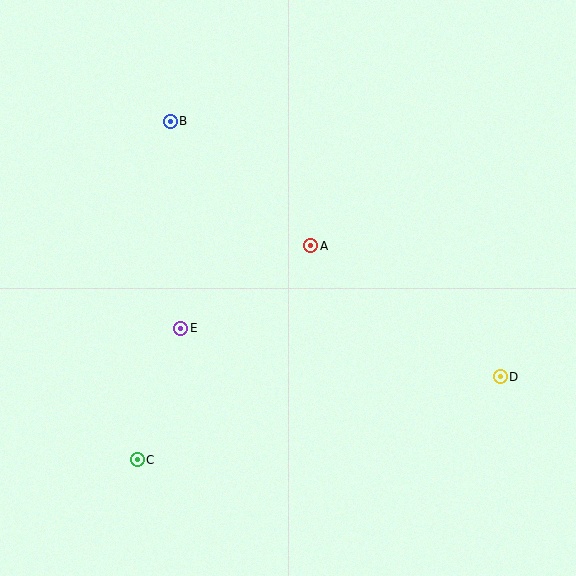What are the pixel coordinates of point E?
Point E is at (181, 328).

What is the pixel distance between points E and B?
The distance between E and B is 207 pixels.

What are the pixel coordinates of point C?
Point C is at (137, 460).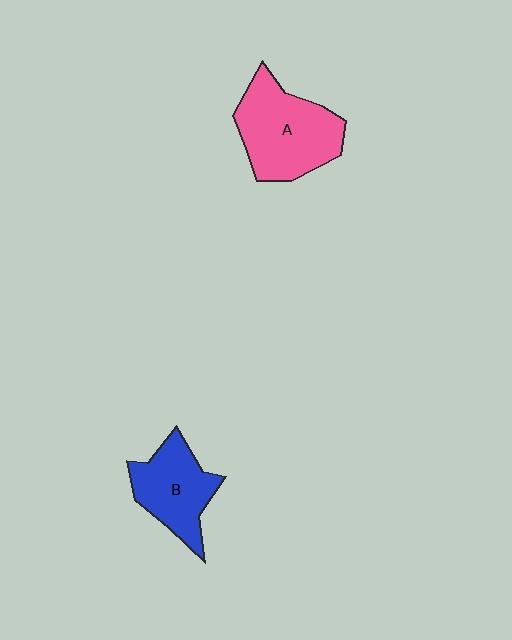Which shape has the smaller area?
Shape B (blue).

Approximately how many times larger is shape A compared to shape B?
Approximately 1.3 times.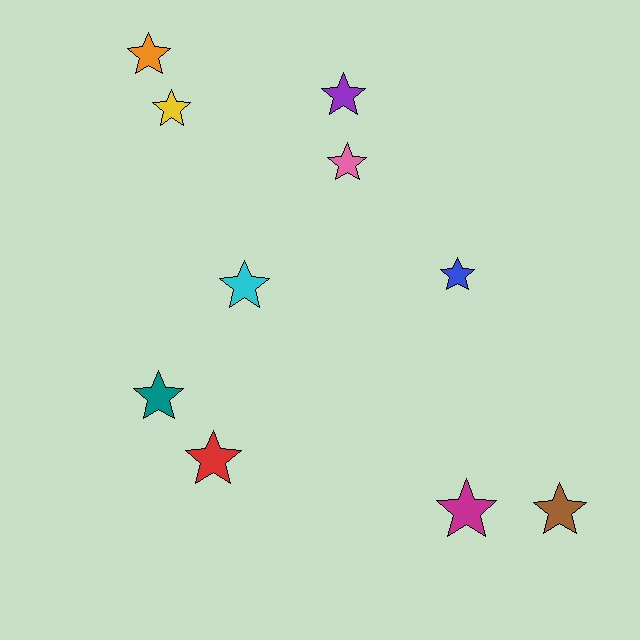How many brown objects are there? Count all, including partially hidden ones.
There is 1 brown object.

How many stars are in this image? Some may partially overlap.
There are 10 stars.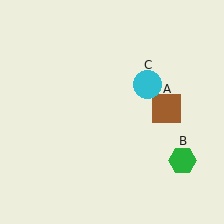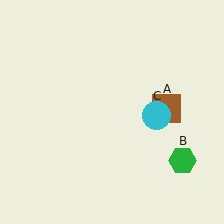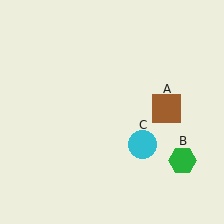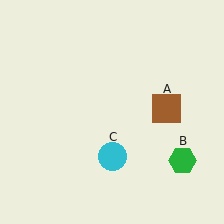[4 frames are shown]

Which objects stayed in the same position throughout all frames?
Brown square (object A) and green hexagon (object B) remained stationary.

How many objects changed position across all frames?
1 object changed position: cyan circle (object C).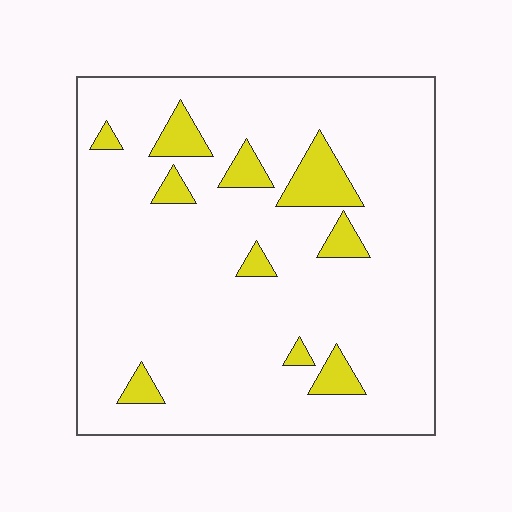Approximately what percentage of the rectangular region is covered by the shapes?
Approximately 10%.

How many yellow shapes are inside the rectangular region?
10.